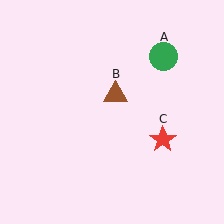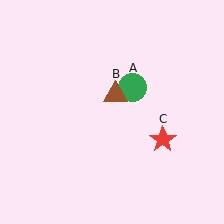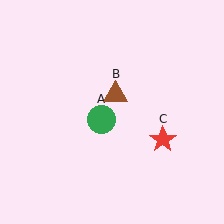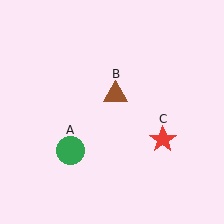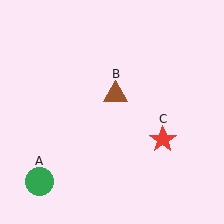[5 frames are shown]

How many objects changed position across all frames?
1 object changed position: green circle (object A).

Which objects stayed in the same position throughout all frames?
Brown triangle (object B) and red star (object C) remained stationary.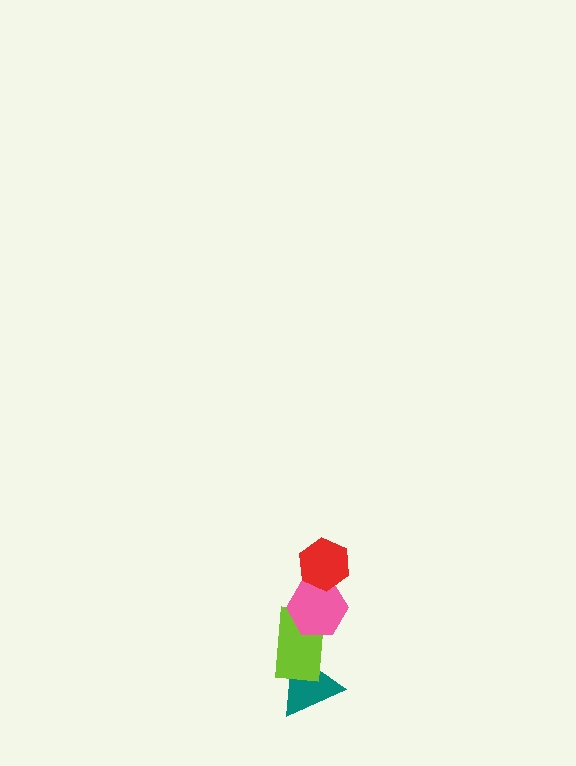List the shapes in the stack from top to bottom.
From top to bottom: the red hexagon, the pink hexagon, the lime rectangle, the teal triangle.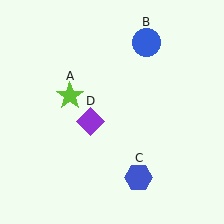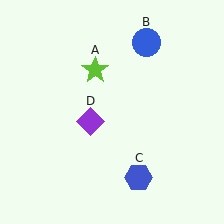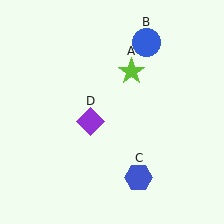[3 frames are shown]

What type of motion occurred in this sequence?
The lime star (object A) rotated clockwise around the center of the scene.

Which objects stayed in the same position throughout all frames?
Blue circle (object B) and blue hexagon (object C) and purple diamond (object D) remained stationary.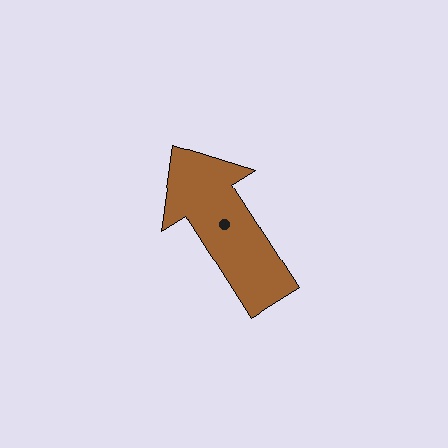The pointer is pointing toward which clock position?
Roughly 11 o'clock.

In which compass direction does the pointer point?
Northwest.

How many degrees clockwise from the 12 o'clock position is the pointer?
Approximately 328 degrees.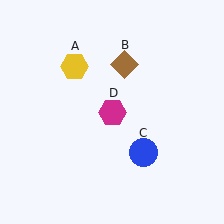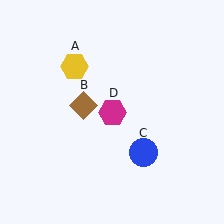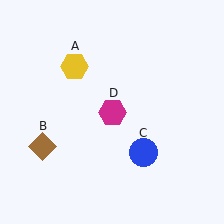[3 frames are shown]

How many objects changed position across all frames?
1 object changed position: brown diamond (object B).